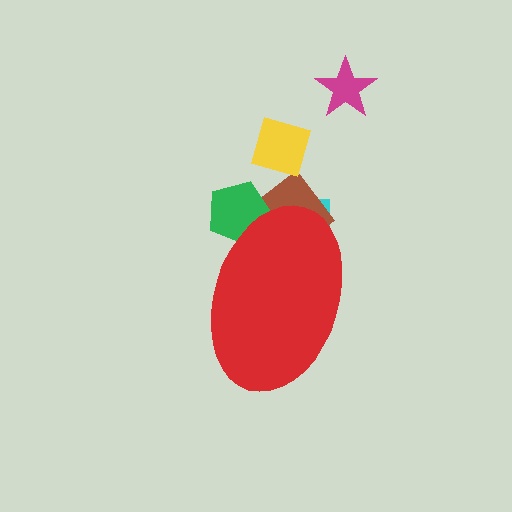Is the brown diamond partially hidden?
Yes, the brown diamond is partially hidden behind the red ellipse.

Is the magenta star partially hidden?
No, the magenta star is fully visible.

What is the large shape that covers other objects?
A red ellipse.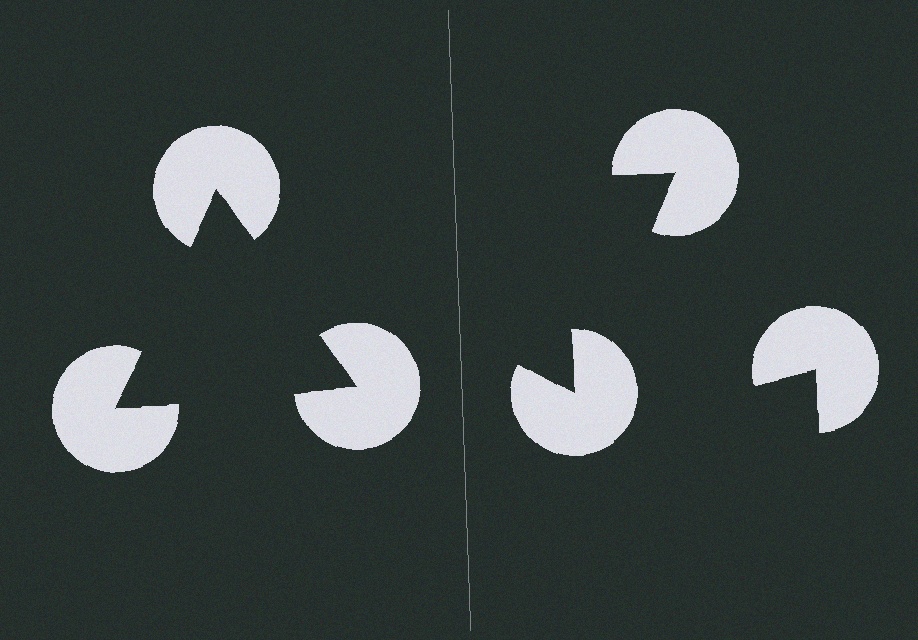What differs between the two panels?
The pac-man discs are positioned identically on both sides; only the wedge orientations differ. On the left they align to a triangle; on the right they are misaligned.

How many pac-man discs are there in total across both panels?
6 — 3 on each side.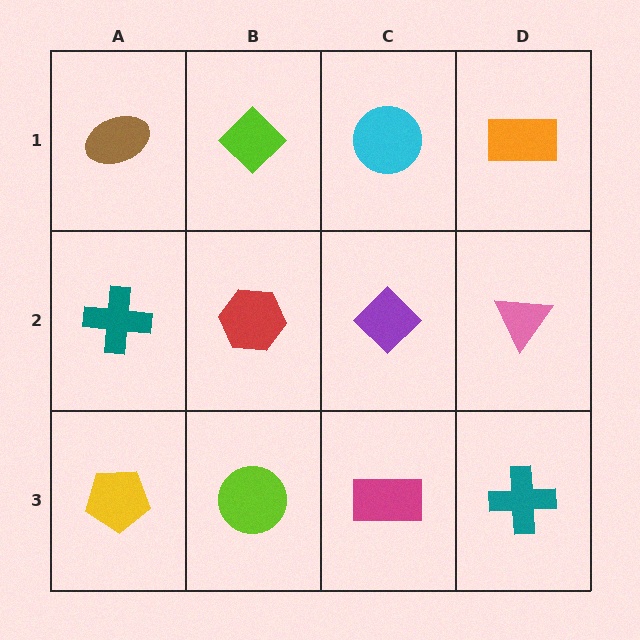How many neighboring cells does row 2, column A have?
3.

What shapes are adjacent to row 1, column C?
A purple diamond (row 2, column C), a lime diamond (row 1, column B), an orange rectangle (row 1, column D).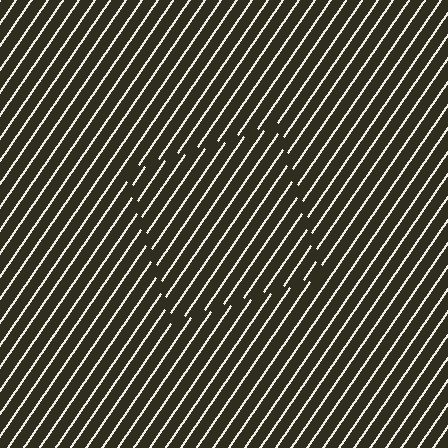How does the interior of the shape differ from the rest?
The interior of the shape contains the same grating, shifted by half a period — the contour is defined by the phase discontinuity where line-ends from the inner and outer gratings abut.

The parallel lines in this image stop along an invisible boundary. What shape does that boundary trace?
An illusory square. The interior of the shape contains the same grating, shifted by half a period — the contour is defined by the phase discontinuity where line-ends from the inner and outer gratings abut.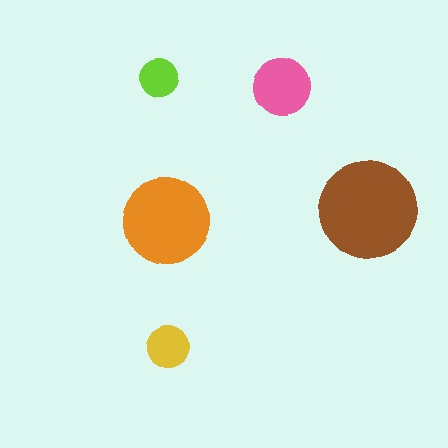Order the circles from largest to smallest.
the brown one, the orange one, the pink one, the yellow one, the lime one.